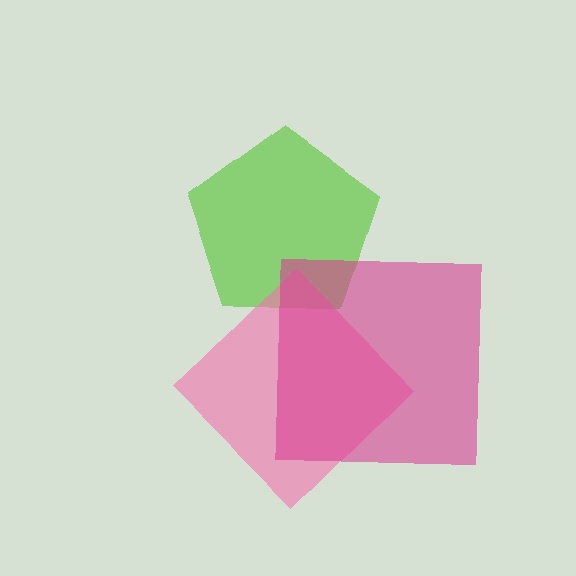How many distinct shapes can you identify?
There are 3 distinct shapes: a lime pentagon, a pink diamond, a magenta square.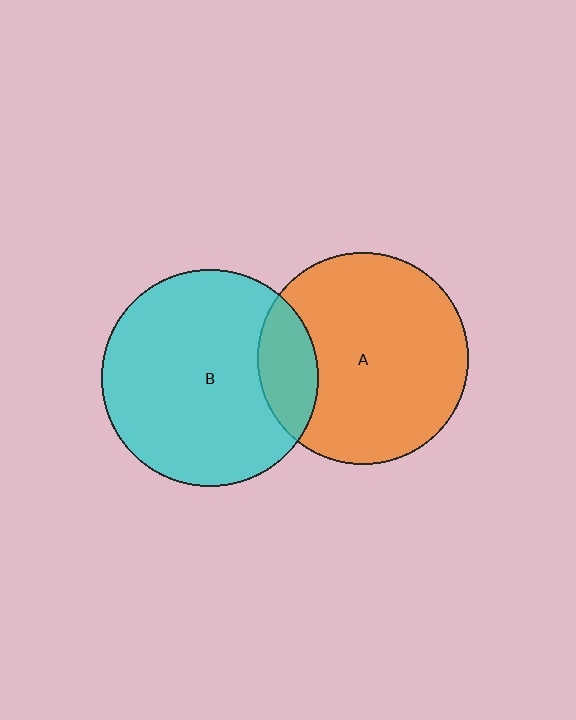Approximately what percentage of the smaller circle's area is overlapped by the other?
Approximately 20%.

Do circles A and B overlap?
Yes.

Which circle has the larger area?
Circle B (cyan).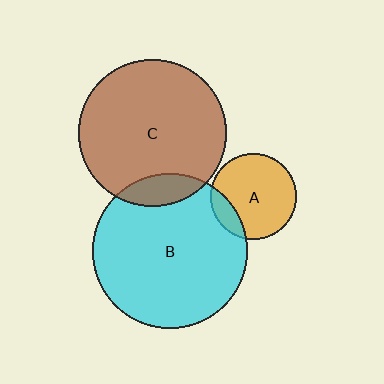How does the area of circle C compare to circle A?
Approximately 3.0 times.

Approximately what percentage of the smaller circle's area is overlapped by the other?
Approximately 15%.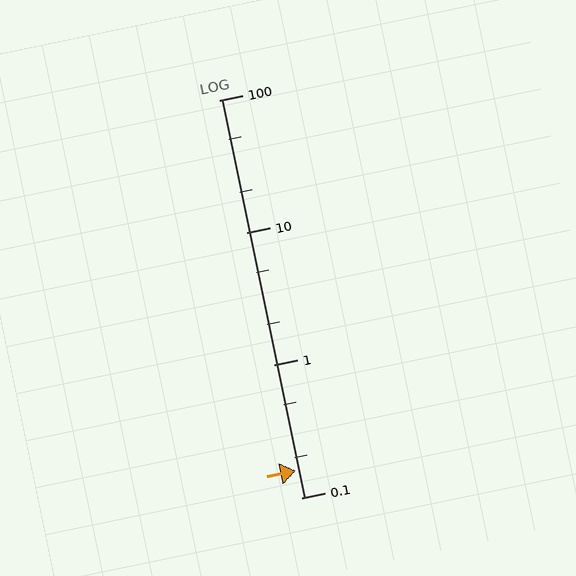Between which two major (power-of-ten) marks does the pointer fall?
The pointer is between 0.1 and 1.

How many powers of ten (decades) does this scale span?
The scale spans 3 decades, from 0.1 to 100.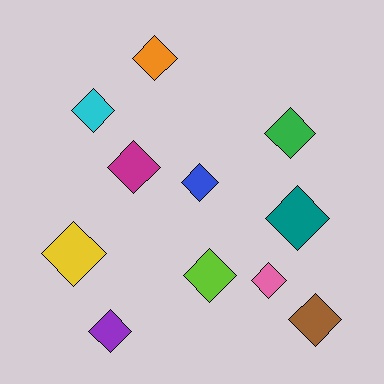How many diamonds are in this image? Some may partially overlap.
There are 11 diamonds.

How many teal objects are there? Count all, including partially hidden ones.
There is 1 teal object.